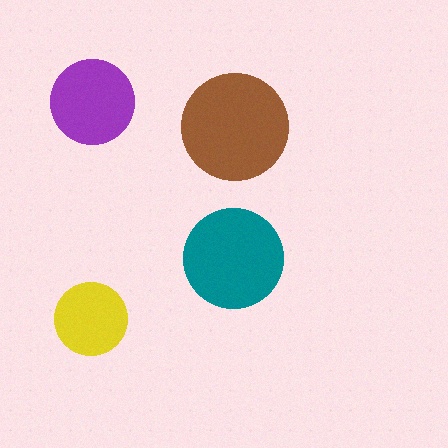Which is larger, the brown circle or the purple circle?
The brown one.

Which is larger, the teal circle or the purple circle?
The teal one.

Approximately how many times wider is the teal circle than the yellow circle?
About 1.5 times wider.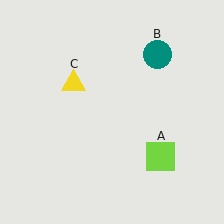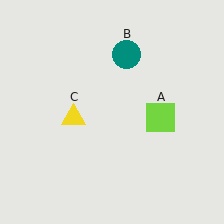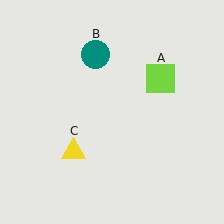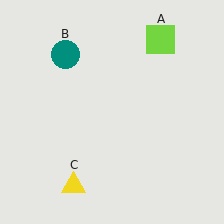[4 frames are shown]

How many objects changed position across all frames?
3 objects changed position: lime square (object A), teal circle (object B), yellow triangle (object C).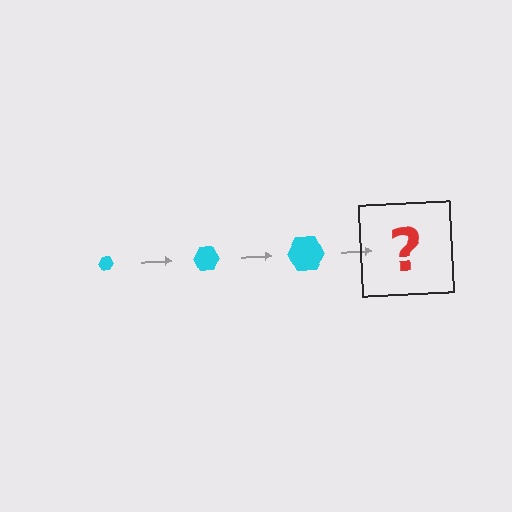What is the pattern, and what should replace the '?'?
The pattern is that the hexagon gets progressively larger each step. The '?' should be a cyan hexagon, larger than the previous one.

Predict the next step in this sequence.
The next step is a cyan hexagon, larger than the previous one.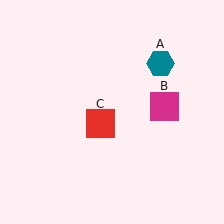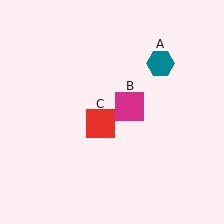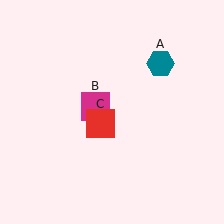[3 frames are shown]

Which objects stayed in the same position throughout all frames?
Teal hexagon (object A) and red square (object C) remained stationary.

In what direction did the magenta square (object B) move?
The magenta square (object B) moved left.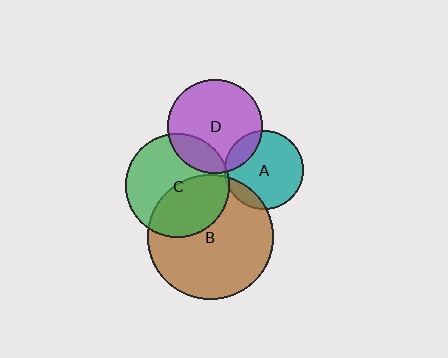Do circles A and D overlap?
Yes.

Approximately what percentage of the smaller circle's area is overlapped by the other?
Approximately 15%.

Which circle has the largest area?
Circle B (brown).